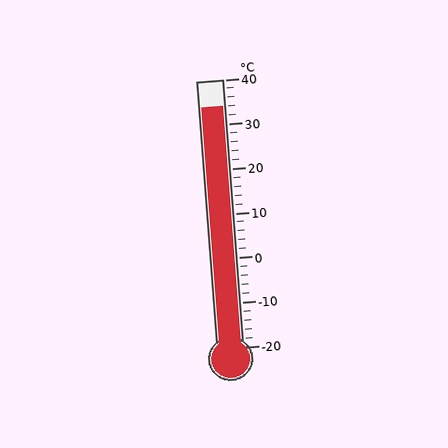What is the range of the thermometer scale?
The thermometer scale ranges from -20°C to 40°C.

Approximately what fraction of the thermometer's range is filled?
The thermometer is filled to approximately 90% of its range.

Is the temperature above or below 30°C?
The temperature is above 30°C.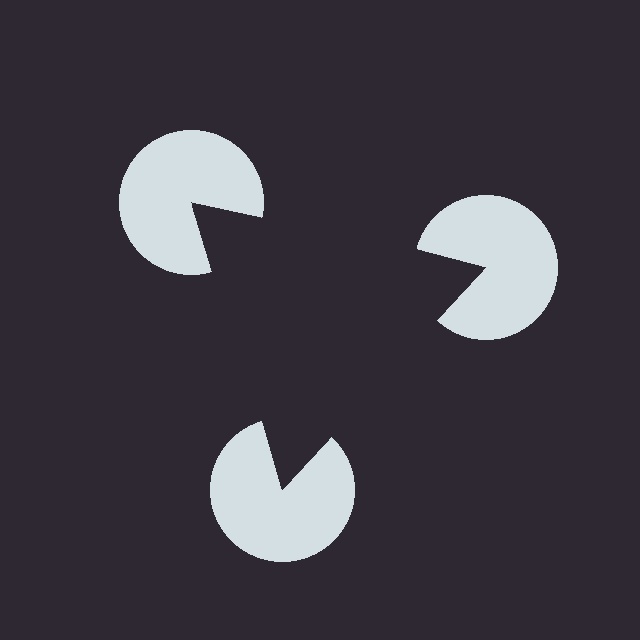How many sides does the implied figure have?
3 sides.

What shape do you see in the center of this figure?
An illusory triangle — its edges are inferred from the aligned wedge cuts in the pac-man discs, not physically drawn.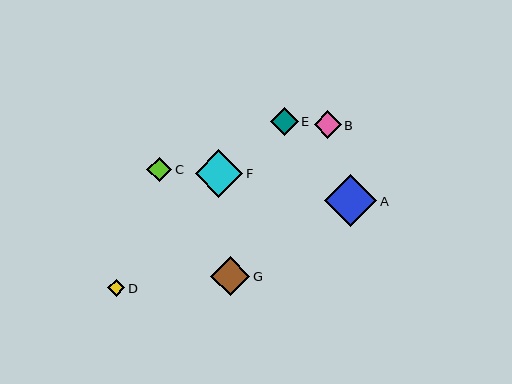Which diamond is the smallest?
Diamond D is the smallest with a size of approximately 17 pixels.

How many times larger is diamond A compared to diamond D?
Diamond A is approximately 3.1 times the size of diamond D.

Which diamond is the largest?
Diamond A is the largest with a size of approximately 52 pixels.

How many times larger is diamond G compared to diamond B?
Diamond G is approximately 1.4 times the size of diamond B.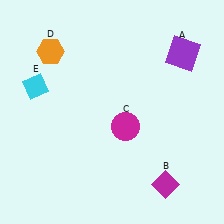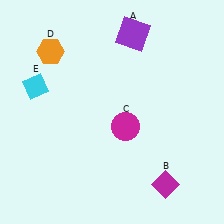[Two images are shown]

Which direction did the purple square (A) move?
The purple square (A) moved left.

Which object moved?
The purple square (A) moved left.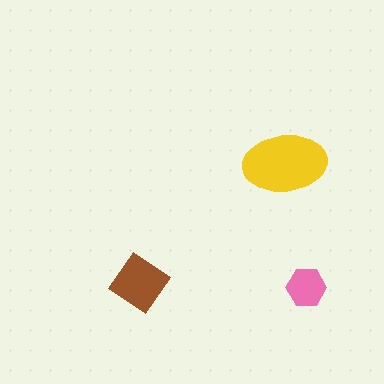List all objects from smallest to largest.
The pink hexagon, the brown diamond, the yellow ellipse.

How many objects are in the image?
There are 3 objects in the image.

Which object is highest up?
The yellow ellipse is topmost.